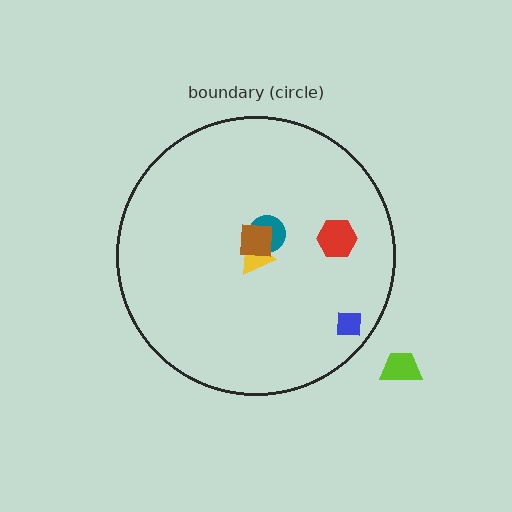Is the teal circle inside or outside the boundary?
Inside.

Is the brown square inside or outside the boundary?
Inside.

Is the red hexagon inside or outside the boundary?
Inside.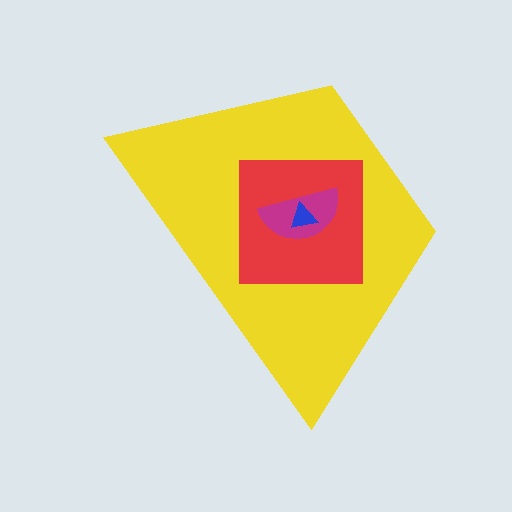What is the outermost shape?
The yellow trapezoid.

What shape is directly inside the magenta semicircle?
The blue triangle.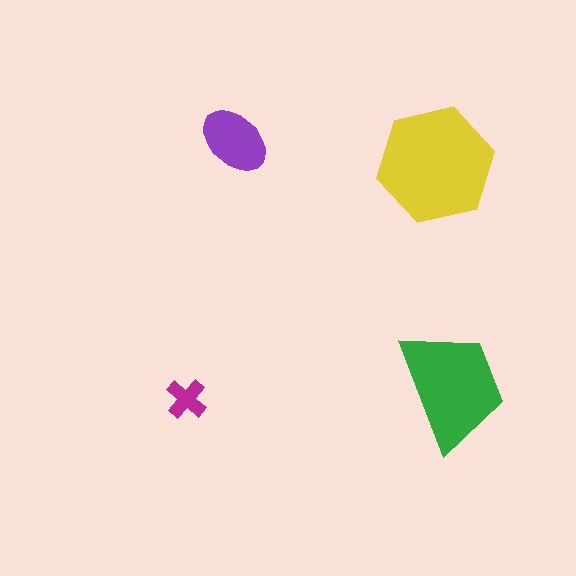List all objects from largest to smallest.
The yellow hexagon, the green trapezoid, the purple ellipse, the magenta cross.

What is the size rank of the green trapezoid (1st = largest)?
2nd.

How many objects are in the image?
There are 4 objects in the image.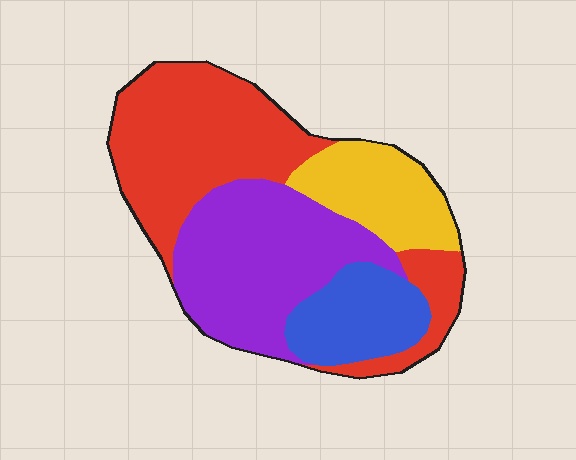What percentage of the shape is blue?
Blue takes up less than a quarter of the shape.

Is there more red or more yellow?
Red.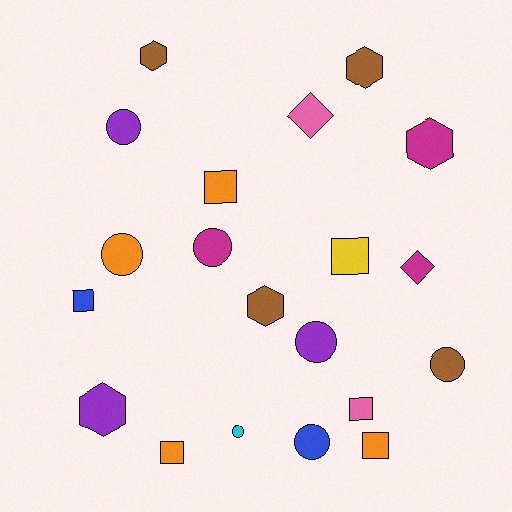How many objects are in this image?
There are 20 objects.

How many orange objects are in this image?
There are 4 orange objects.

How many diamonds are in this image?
There are 2 diamonds.